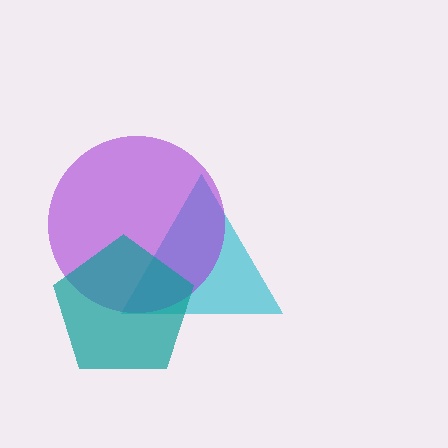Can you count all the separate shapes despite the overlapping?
Yes, there are 3 separate shapes.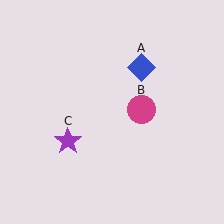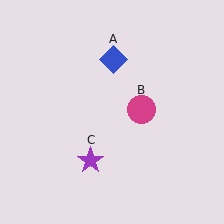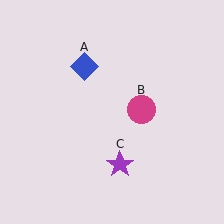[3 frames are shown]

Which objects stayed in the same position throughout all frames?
Magenta circle (object B) remained stationary.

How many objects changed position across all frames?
2 objects changed position: blue diamond (object A), purple star (object C).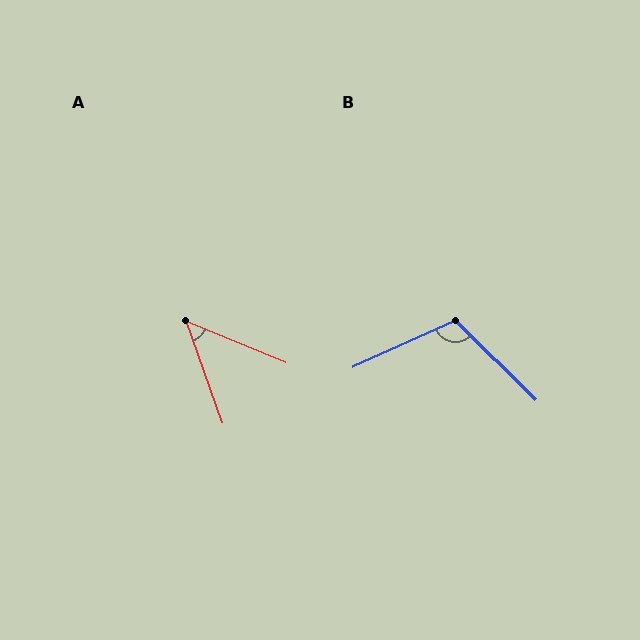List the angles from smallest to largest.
A (48°), B (111°).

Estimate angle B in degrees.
Approximately 111 degrees.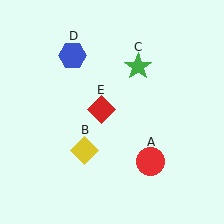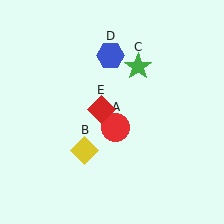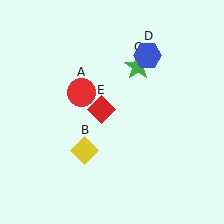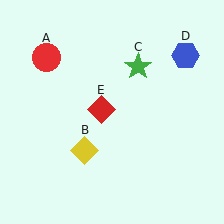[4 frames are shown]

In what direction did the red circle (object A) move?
The red circle (object A) moved up and to the left.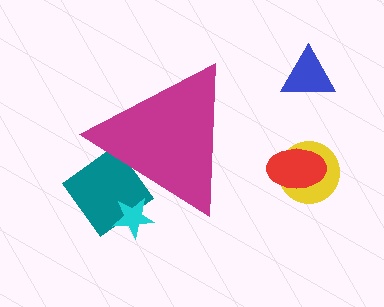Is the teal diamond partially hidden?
Yes, the teal diamond is partially hidden behind the magenta triangle.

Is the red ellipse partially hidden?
No, the red ellipse is fully visible.